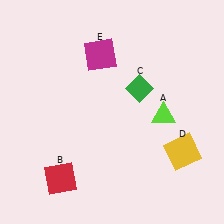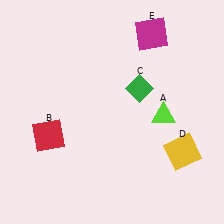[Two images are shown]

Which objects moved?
The objects that moved are: the red square (B), the magenta square (E).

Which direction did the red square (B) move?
The red square (B) moved up.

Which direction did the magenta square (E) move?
The magenta square (E) moved right.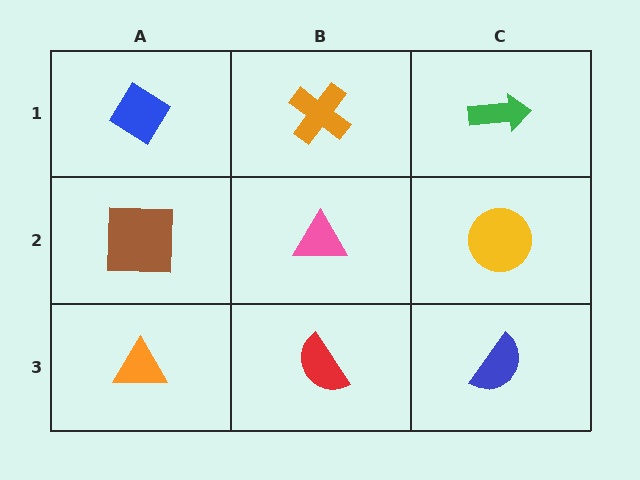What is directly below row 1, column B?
A pink triangle.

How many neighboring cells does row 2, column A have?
3.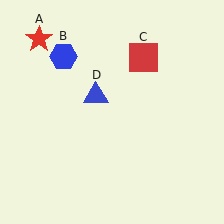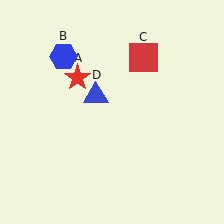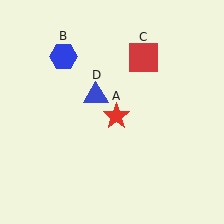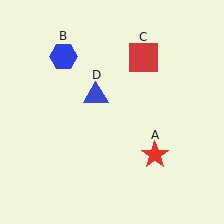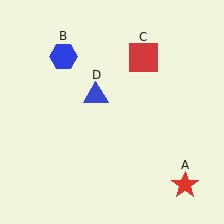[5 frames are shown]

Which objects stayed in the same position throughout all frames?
Blue hexagon (object B) and red square (object C) and blue triangle (object D) remained stationary.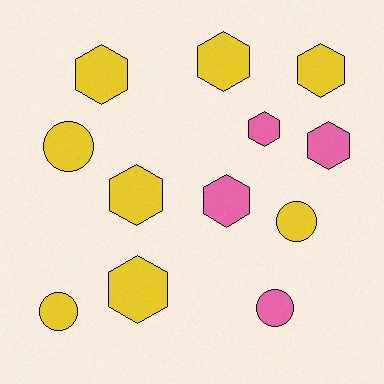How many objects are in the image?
There are 12 objects.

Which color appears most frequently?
Yellow, with 8 objects.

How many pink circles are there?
There is 1 pink circle.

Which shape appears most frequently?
Hexagon, with 8 objects.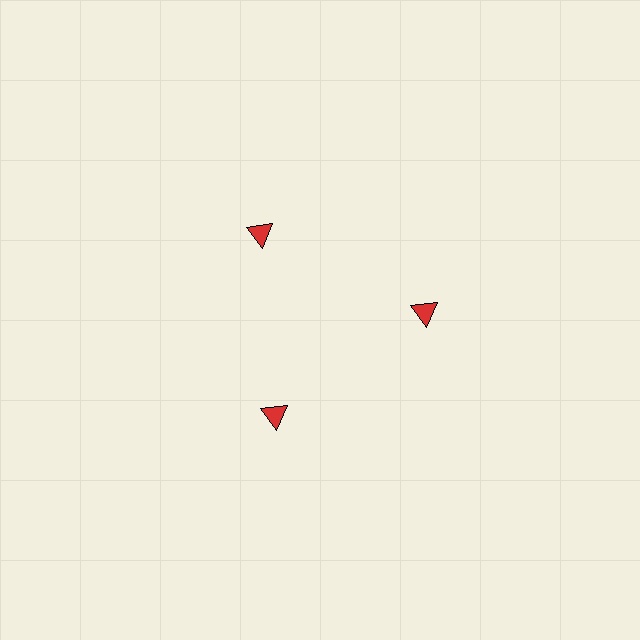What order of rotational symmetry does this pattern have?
This pattern has 3-fold rotational symmetry.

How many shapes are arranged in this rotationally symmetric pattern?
There are 3 shapes, arranged in 3 groups of 1.